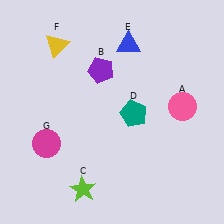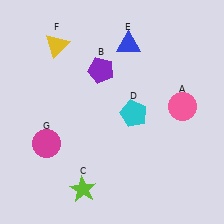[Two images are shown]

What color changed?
The pentagon (D) changed from teal in Image 1 to cyan in Image 2.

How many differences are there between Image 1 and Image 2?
There is 1 difference between the two images.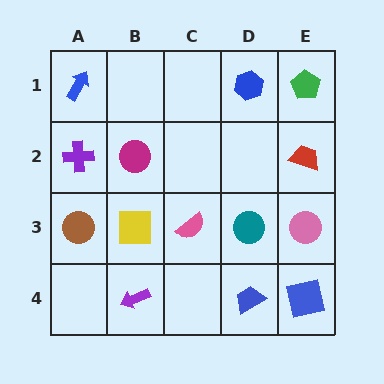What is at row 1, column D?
A blue hexagon.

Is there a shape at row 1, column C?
No, that cell is empty.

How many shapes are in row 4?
3 shapes.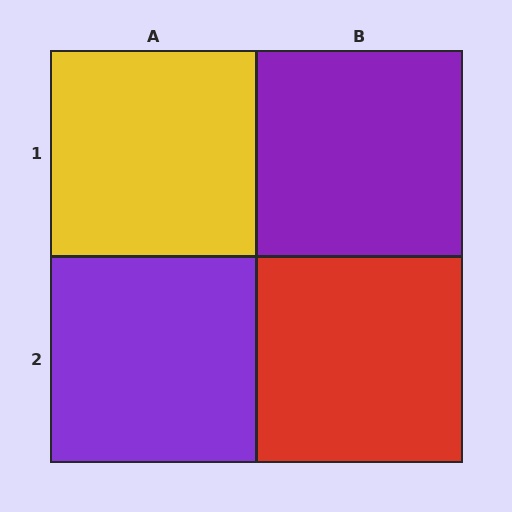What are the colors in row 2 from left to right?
Purple, red.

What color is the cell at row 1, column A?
Yellow.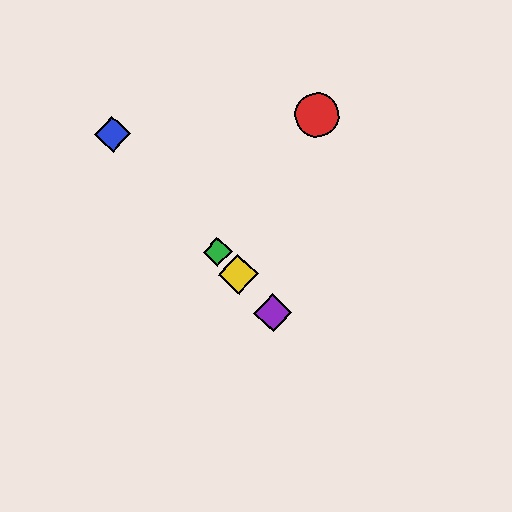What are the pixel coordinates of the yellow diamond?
The yellow diamond is at (238, 274).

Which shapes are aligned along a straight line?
The blue diamond, the green diamond, the yellow diamond, the purple diamond are aligned along a straight line.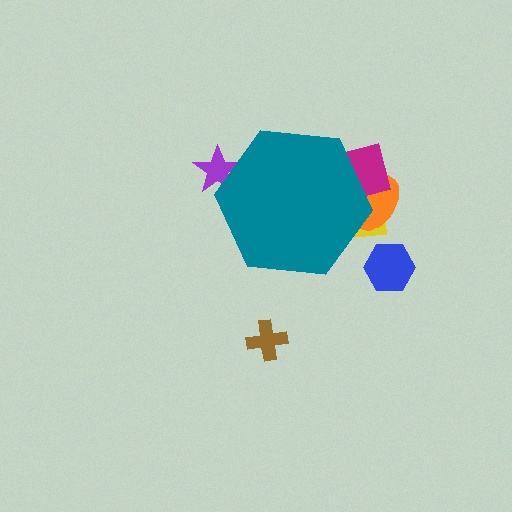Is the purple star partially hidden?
Yes, the purple star is partially hidden behind the teal hexagon.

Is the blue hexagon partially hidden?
No, the blue hexagon is fully visible.